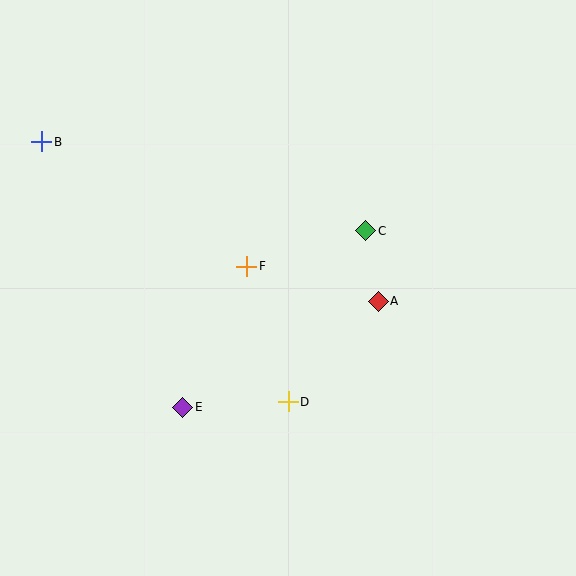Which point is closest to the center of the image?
Point F at (247, 266) is closest to the center.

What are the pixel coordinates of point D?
Point D is at (288, 402).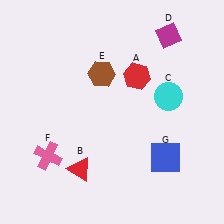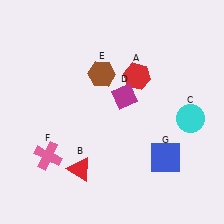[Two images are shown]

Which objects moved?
The objects that moved are: the cyan circle (C), the magenta diamond (D).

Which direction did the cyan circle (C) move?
The cyan circle (C) moved down.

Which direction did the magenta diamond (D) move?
The magenta diamond (D) moved down.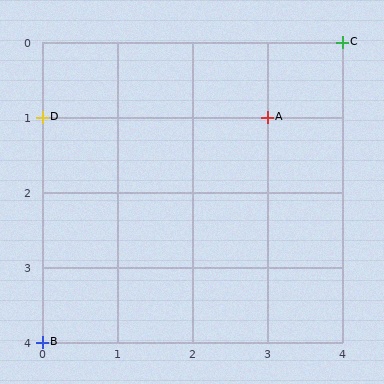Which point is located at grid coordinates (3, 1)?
Point A is at (3, 1).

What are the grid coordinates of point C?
Point C is at grid coordinates (4, 0).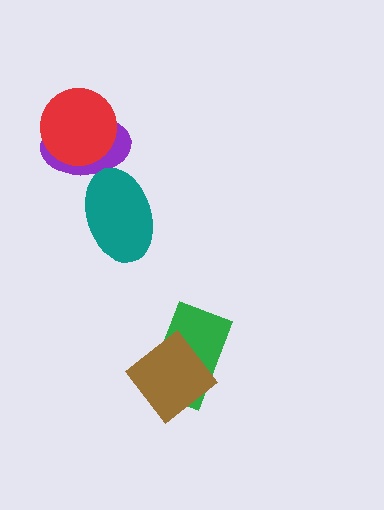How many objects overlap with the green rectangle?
1 object overlaps with the green rectangle.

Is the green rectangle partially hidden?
Yes, it is partially covered by another shape.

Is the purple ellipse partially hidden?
Yes, it is partially covered by another shape.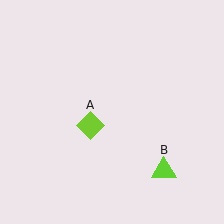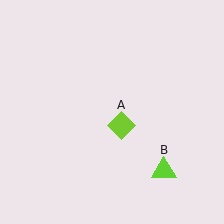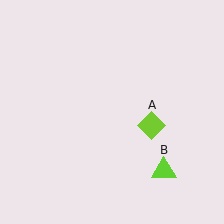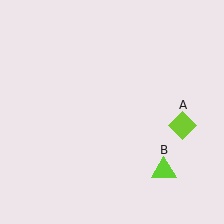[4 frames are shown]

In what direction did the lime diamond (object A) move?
The lime diamond (object A) moved right.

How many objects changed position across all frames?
1 object changed position: lime diamond (object A).